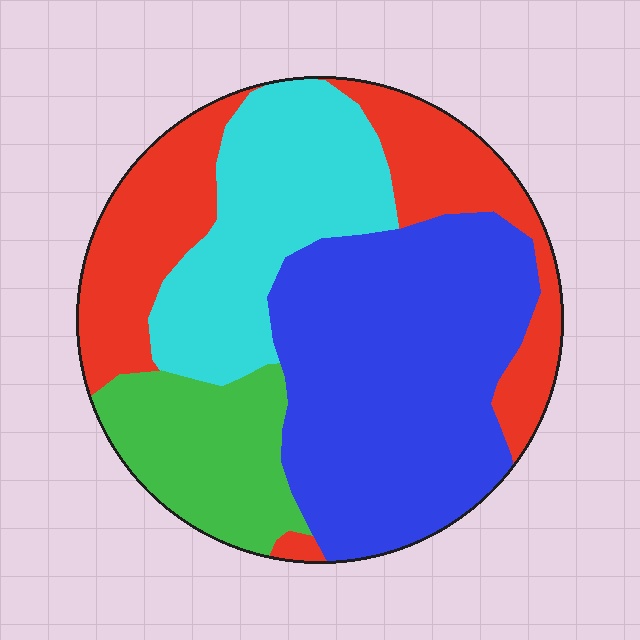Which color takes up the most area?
Blue, at roughly 40%.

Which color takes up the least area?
Green, at roughly 15%.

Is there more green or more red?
Red.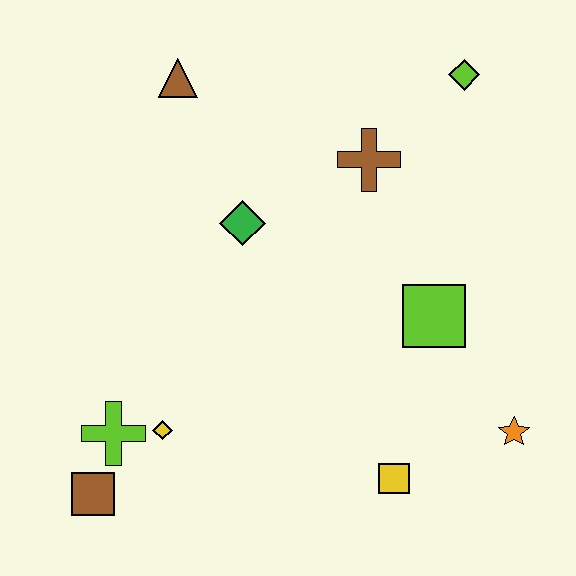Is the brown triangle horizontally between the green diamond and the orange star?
No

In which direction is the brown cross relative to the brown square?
The brown cross is above the brown square.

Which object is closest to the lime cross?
The yellow diamond is closest to the lime cross.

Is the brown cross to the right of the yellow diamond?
Yes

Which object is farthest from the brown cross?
The brown square is farthest from the brown cross.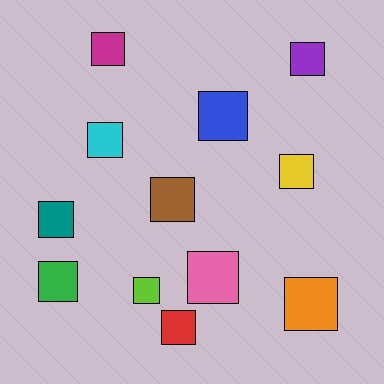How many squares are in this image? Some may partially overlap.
There are 12 squares.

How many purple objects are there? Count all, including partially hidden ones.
There is 1 purple object.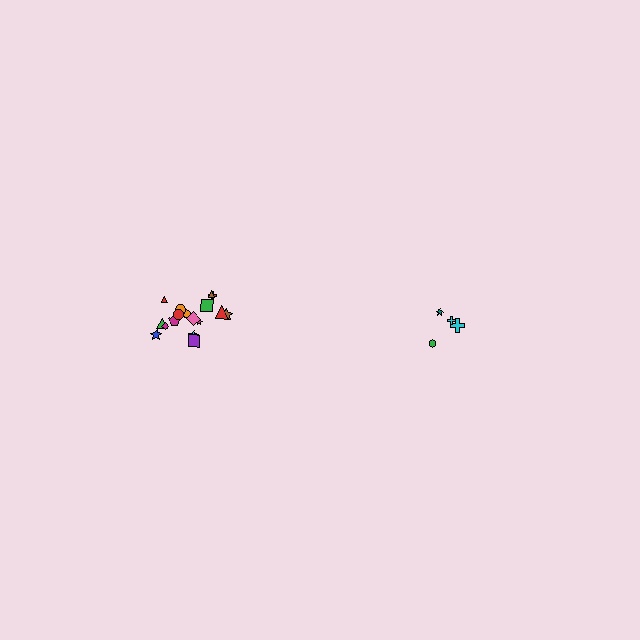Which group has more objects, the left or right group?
The left group.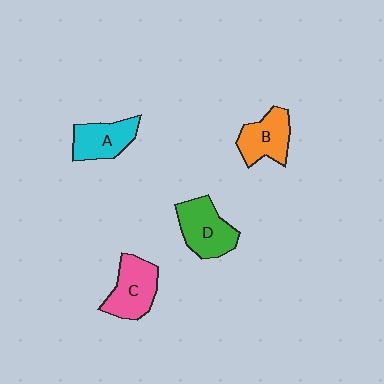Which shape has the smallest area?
Shape A (cyan).